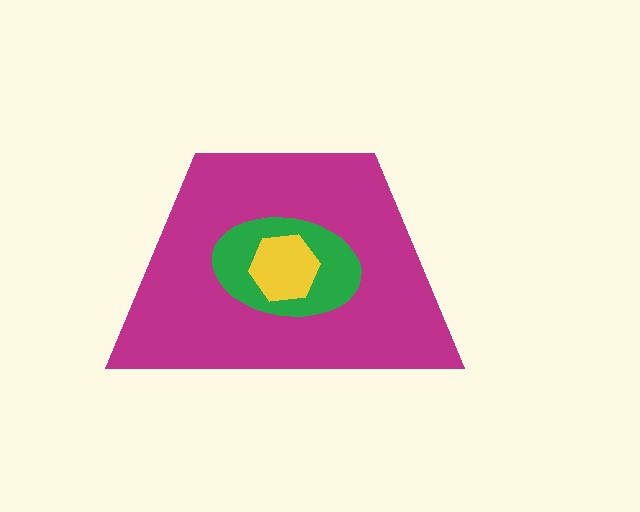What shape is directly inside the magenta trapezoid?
The green ellipse.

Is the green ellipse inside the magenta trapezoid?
Yes.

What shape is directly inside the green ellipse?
The yellow hexagon.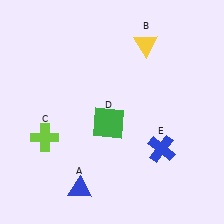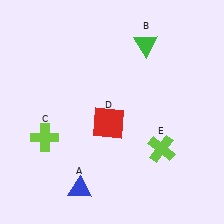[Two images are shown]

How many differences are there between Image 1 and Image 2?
There are 3 differences between the two images.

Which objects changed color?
B changed from yellow to green. D changed from green to red. E changed from blue to lime.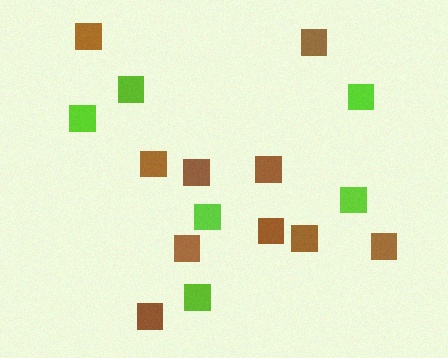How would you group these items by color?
There are 2 groups: one group of lime squares (6) and one group of brown squares (10).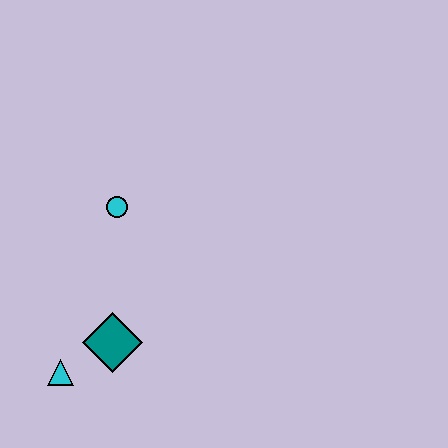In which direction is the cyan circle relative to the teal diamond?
The cyan circle is above the teal diamond.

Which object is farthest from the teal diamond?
The cyan circle is farthest from the teal diamond.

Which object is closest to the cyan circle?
The teal diamond is closest to the cyan circle.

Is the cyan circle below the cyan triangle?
No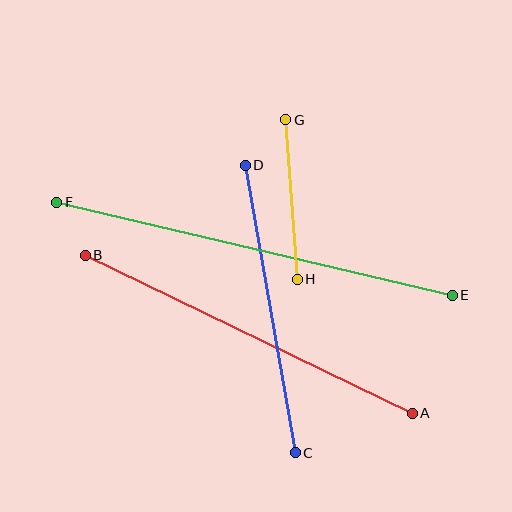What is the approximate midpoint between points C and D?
The midpoint is at approximately (270, 309) pixels.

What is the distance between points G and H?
The distance is approximately 160 pixels.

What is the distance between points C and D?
The distance is approximately 292 pixels.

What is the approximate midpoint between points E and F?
The midpoint is at approximately (255, 249) pixels.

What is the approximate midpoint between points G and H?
The midpoint is at approximately (292, 200) pixels.